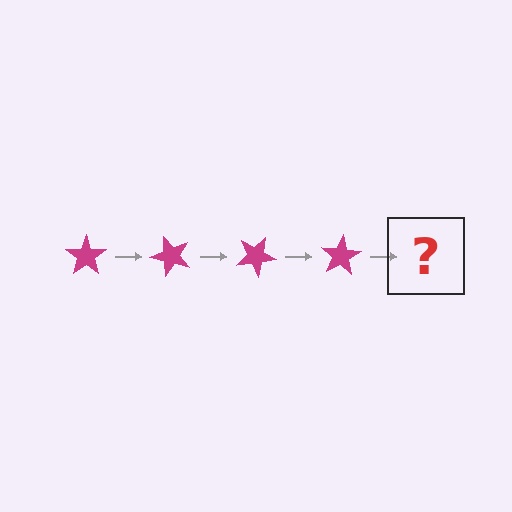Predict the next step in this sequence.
The next step is a magenta star rotated 200 degrees.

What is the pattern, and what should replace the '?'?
The pattern is that the star rotates 50 degrees each step. The '?' should be a magenta star rotated 200 degrees.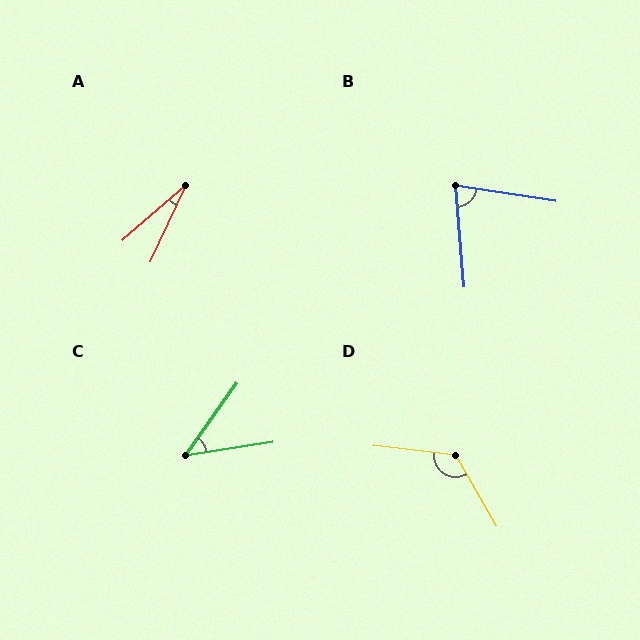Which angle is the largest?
D, at approximately 127 degrees.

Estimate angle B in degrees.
Approximately 77 degrees.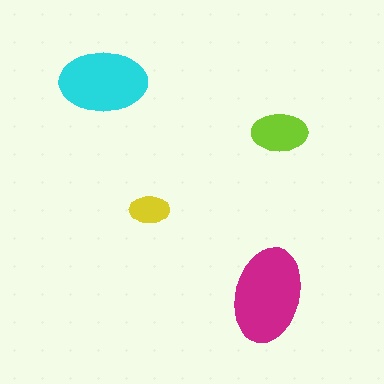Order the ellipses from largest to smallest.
the magenta one, the cyan one, the lime one, the yellow one.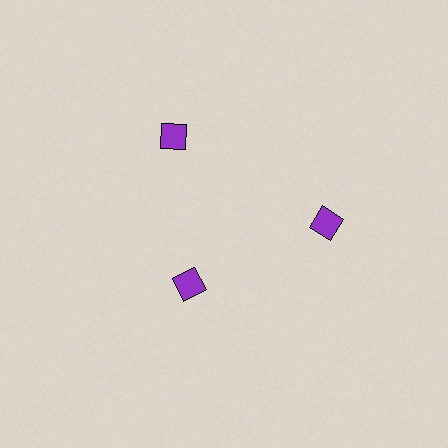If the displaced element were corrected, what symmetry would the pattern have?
It would have 3-fold rotational symmetry — the pattern would map onto itself every 120 degrees.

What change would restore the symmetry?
The symmetry would be restored by moving it outward, back onto the ring so that all 3 squares sit at equal angles and equal distance from the center.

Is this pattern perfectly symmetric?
No. The 3 purple squares are arranged in a ring, but one element near the 7 o'clock position is pulled inward toward the center, breaking the 3-fold rotational symmetry.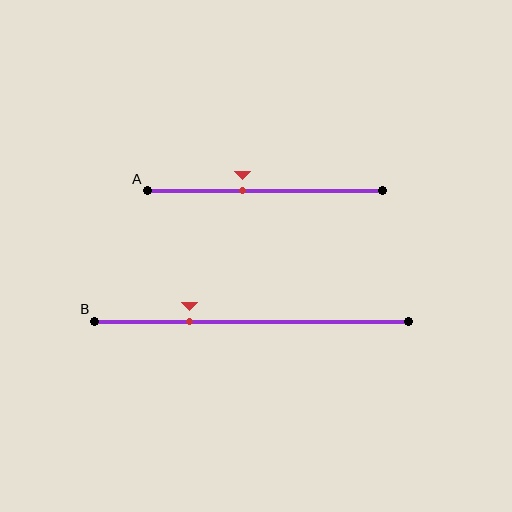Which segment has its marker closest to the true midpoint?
Segment A has its marker closest to the true midpoint.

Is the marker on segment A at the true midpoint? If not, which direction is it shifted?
No, the marker on segment A is shifted to the left by about 10% of the segment length.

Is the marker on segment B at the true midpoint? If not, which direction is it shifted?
No, the marker on segment B is shifted to the left by about 20% of the segment length.